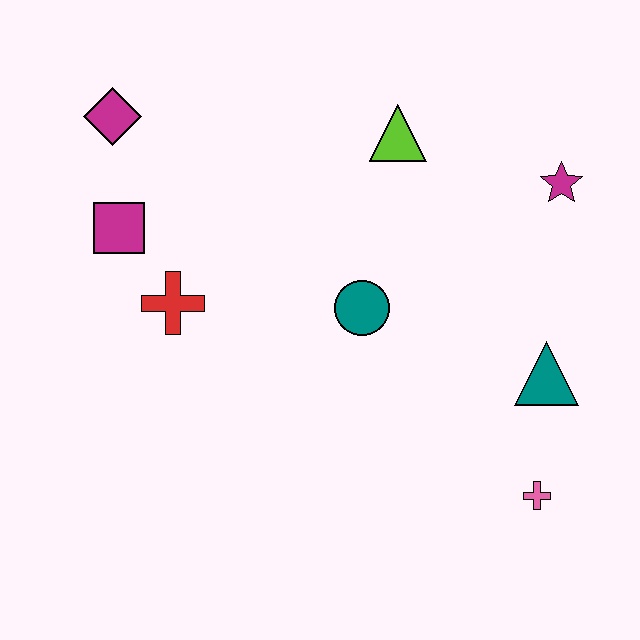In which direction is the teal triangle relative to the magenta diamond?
The teal triangle is to the right of the magenta diamond.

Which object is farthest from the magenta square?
The pink cross is farthest from the magenta square.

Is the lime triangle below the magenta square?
No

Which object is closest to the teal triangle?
The pink cross is closest to the teal triangle.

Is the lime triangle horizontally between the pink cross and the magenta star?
No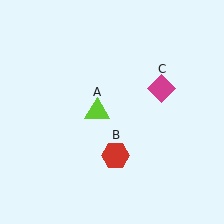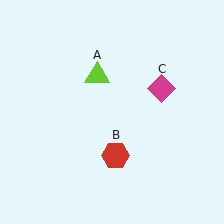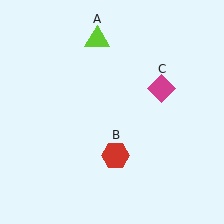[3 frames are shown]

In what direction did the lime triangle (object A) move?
The lime triangle (object A) moved up.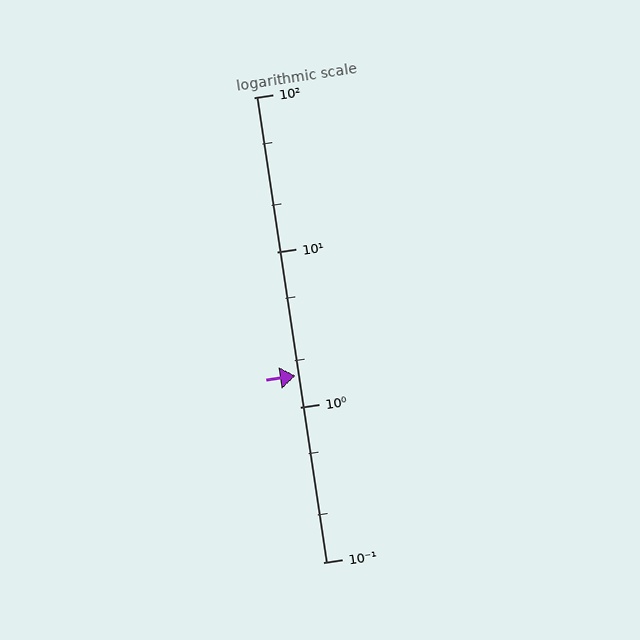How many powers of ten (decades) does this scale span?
The scale spans 3 decades, from 0.1 to 100.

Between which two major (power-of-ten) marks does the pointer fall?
The pointer is between 1 and 10.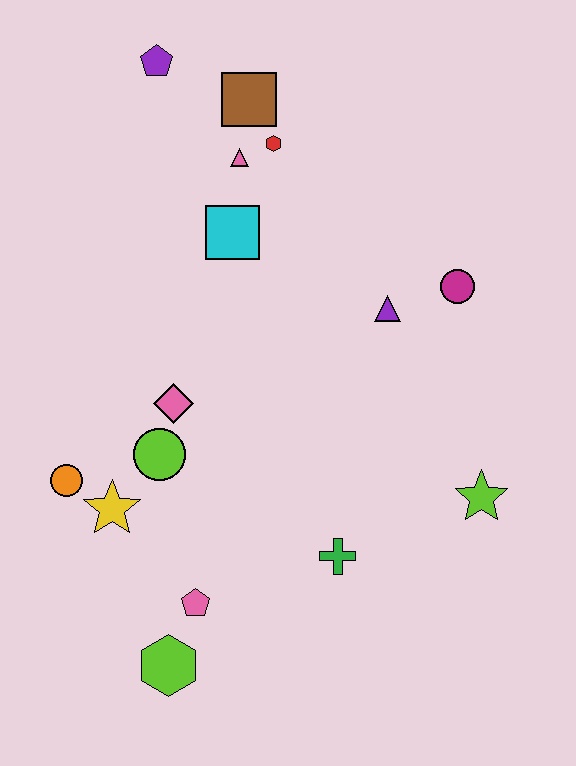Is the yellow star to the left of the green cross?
Yes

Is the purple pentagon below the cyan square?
No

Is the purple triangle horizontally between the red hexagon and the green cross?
No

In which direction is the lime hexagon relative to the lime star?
The lime hexagon is to the left of the lime star.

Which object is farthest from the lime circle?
The purple pentagon is farthest from the lime circle.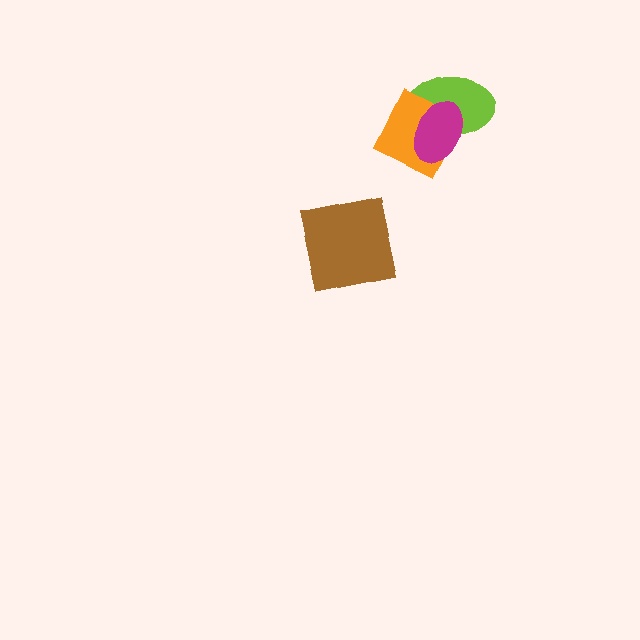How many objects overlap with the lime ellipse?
2 objects overlap with the lime ellipse.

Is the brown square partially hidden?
No, no other shape covers it.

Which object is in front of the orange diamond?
The magenta ellipse is in front of the orange diamond.